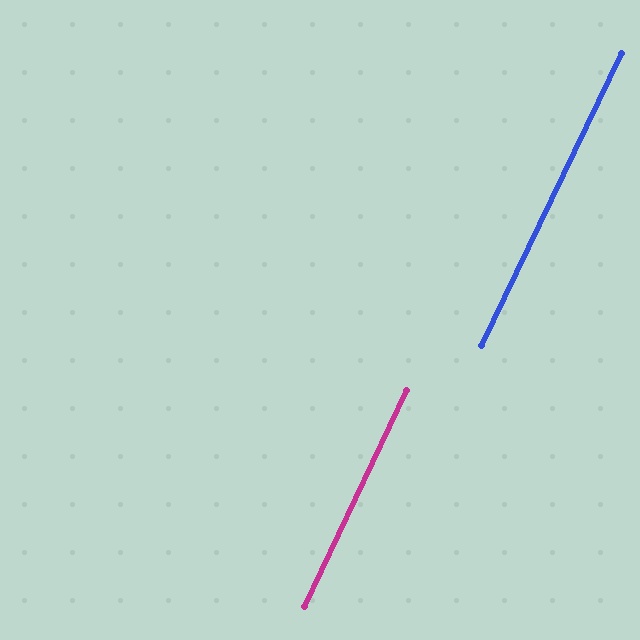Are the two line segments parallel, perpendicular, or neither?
Parallel — their directions differ by only 0.2°.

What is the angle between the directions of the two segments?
Approximately 0 degrees.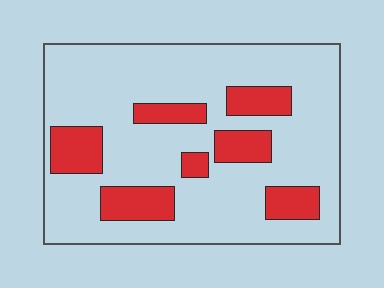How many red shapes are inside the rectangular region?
7.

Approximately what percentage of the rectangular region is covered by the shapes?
Approximately 20%.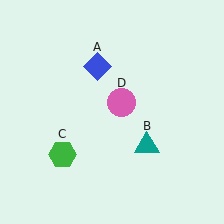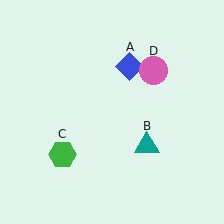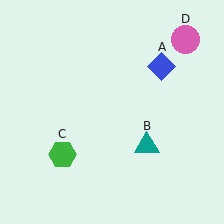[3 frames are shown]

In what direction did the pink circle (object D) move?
The pink circle (object D) moved up and to the right.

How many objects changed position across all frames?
2 objects changed position: blue diamond (object A), pink circle (object D).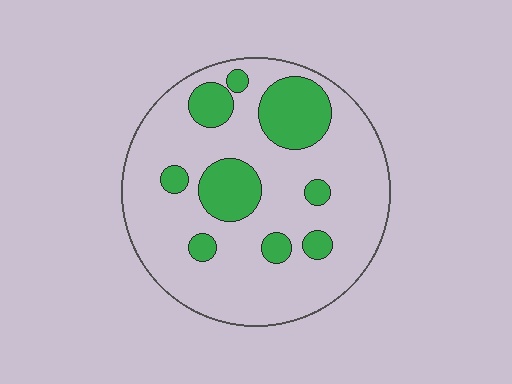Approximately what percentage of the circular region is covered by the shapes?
Approximately 25%.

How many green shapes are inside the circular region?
9.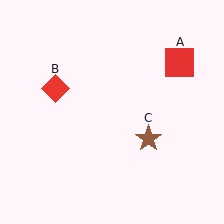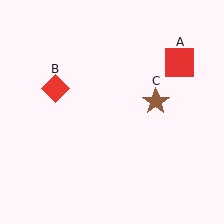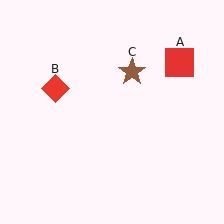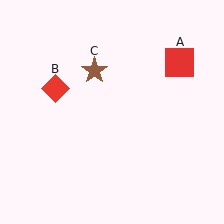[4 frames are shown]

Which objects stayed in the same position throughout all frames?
Red square (object A) and red diamond (object B) remained stationary.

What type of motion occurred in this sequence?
The brown star (object C) rotated counterclockwise around the center of the scene.